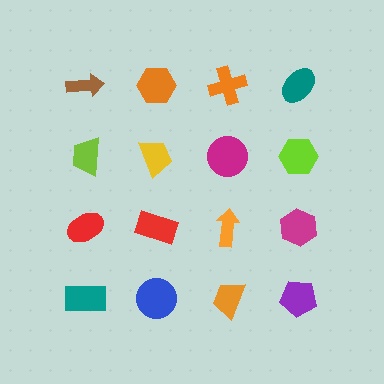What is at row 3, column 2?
A red rectangle.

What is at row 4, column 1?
A teal rectangle.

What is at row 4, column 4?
A purple pentagon.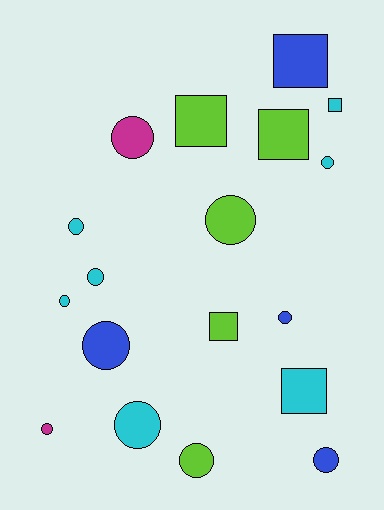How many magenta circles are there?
There are 2 magenta circles.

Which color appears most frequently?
Cyan, with 7 objects.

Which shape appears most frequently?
Circle, with 12 objects.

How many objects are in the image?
There are 18 objects.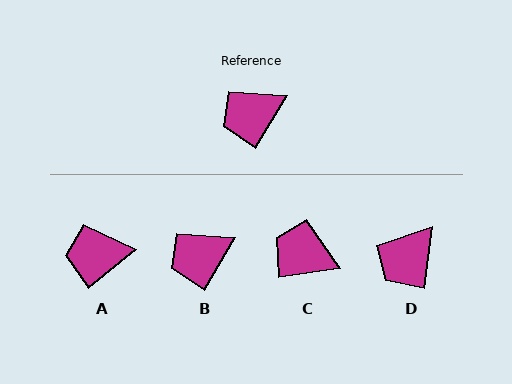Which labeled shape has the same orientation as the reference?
B.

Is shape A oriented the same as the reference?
No, it is off by about 20 degrees.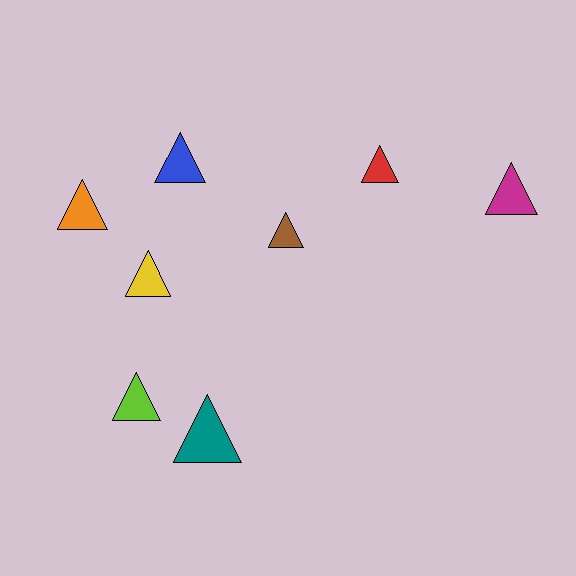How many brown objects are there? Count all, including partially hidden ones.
There is 1 brown object.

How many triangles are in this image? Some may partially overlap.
There are 8 triangles.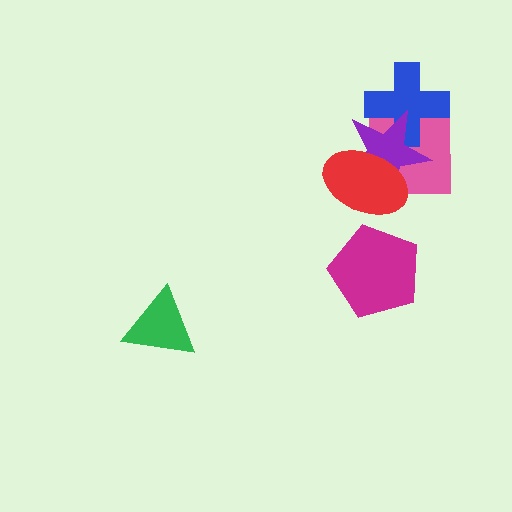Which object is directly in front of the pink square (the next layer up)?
The blue cross is directly in front of the pink square.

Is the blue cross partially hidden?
Yes, it is partially covered by another shape.